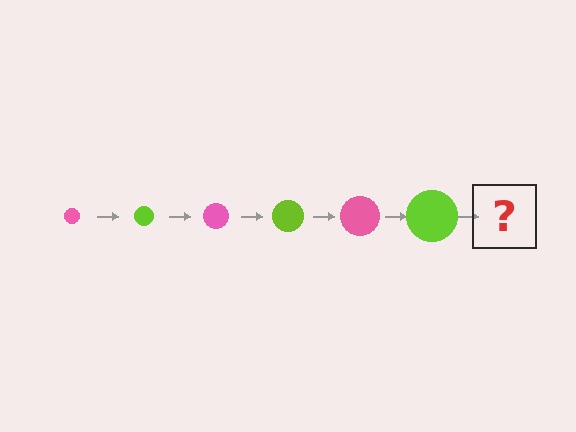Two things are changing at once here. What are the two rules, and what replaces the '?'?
The two rules are that the circle grows larger each step and the color cycles through pink and lime. The '?' should be a pink circle, larger than the previous one.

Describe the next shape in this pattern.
It should be a pink circle, larger than the previous one.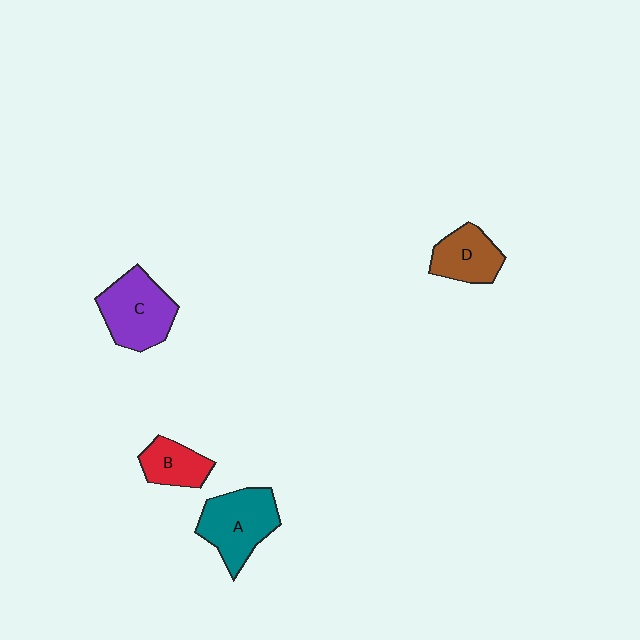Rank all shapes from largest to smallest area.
From largest to smallest: A (teal), C (purple), D (brown), B (red).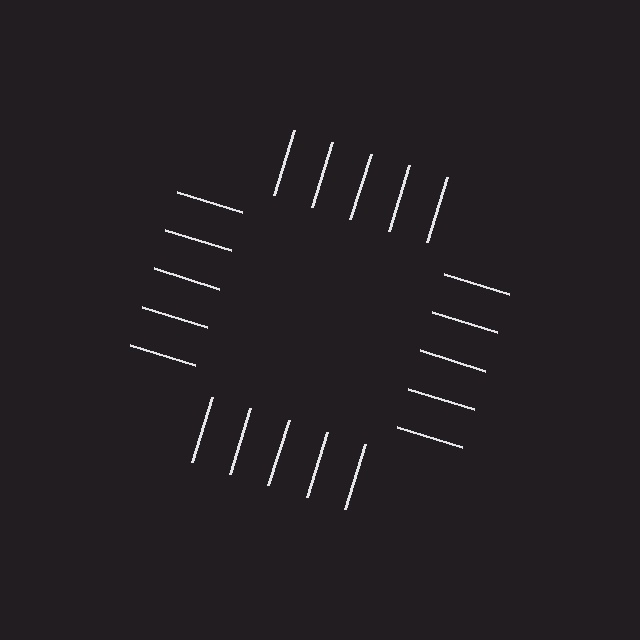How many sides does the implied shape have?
4 sides — the line-ends trace a square.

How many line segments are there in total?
20 — 5 along each of the 4 edges.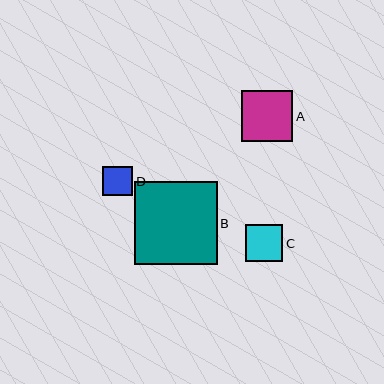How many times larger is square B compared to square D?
Square B is approximately 2.8 times the size of square D.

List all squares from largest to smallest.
From largest to smallest: B, A, C, D.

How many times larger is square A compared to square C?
Square A is approximately 1.4 times the size of square C.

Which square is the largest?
Square B is the largest with a size of approximately 83 pixels.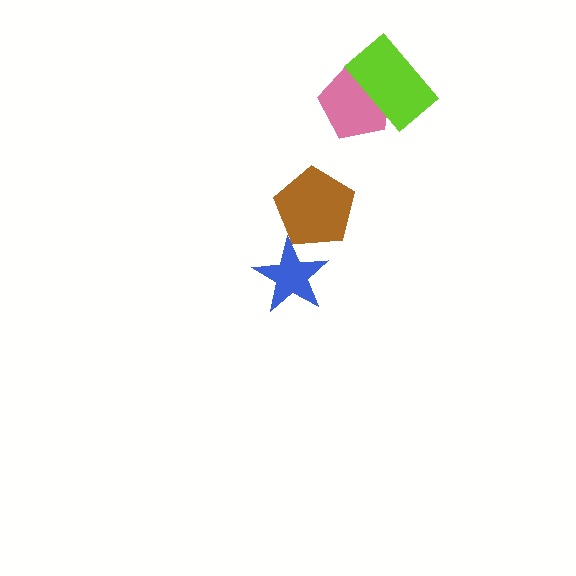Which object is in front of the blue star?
The brown pentagon is in front of the blue star.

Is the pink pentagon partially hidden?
Yes, it is partially covered by another shape.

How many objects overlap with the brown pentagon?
1 object overlaps with the brown pentagon.